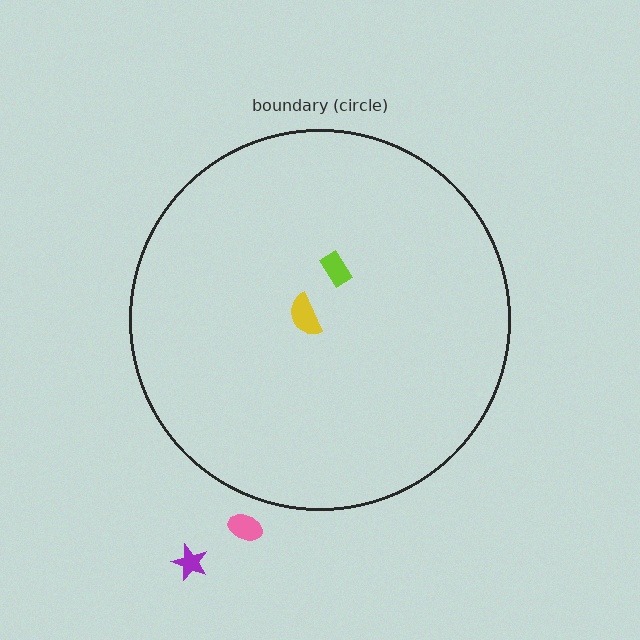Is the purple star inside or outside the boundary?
Outside.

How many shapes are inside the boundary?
2 inside, 2 outside.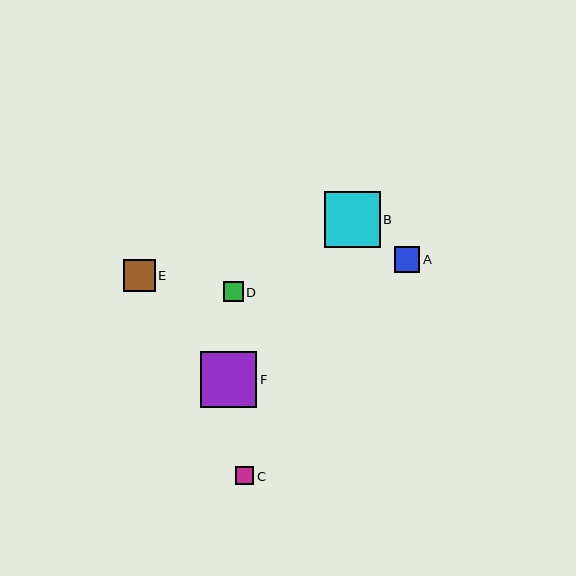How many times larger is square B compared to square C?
Square B is approximately 3.1 times the size of square C.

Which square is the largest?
Square F is the largest with a size of approximately 56 pixels.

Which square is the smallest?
Square C is the smallest with a size of approximately 18 pixels.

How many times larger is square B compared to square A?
Square B is approximately 2.2 times the size of square A.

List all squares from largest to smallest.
From largest to smallest: F, B, E, A, D, C.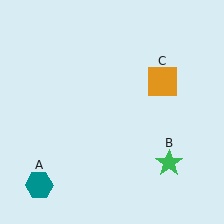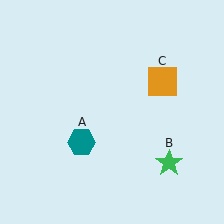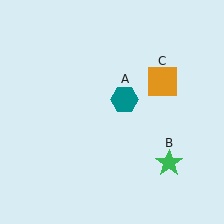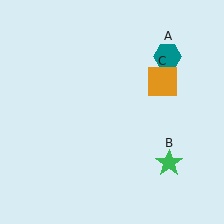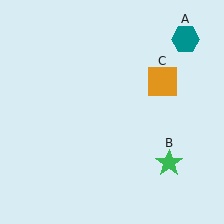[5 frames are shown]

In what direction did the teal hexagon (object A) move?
The teal hexagon (object A) moved up and to the right.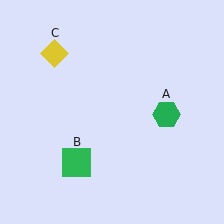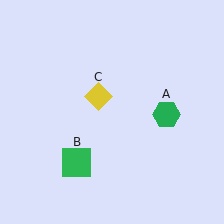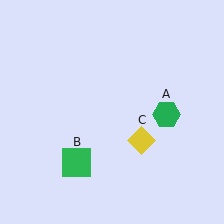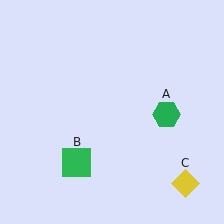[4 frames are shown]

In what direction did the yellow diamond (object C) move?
The yellow diamond (object C) moved down and to the right.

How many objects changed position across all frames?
1 object changed position: yellow diamond (object C).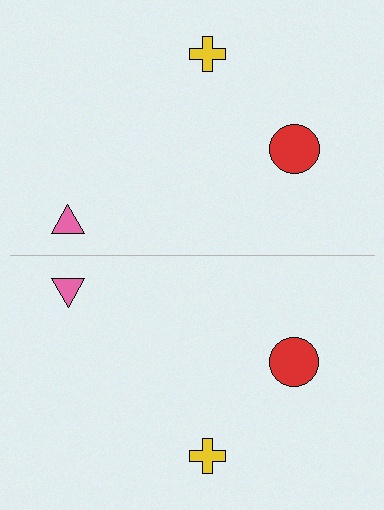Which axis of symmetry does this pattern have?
The pattern has a horizontal axis of symmetry running through the center of the image.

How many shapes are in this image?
There are 6 shapes in this image.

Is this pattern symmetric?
Yes, this pattern has bilateral (reflection) symmetry.